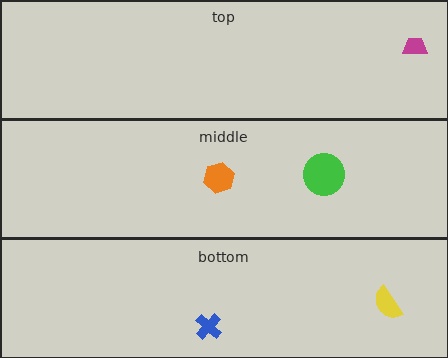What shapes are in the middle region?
The orange hexagon, the green circle.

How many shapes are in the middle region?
2.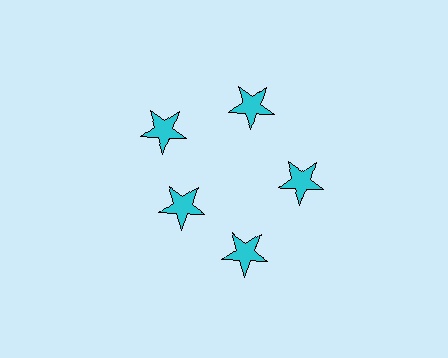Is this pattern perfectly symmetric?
No. The 5 cyan stars are arranged in a ring, but one element near the 8 o'clock position is pulled inward toward the center, breaking the 5-fold rotational symmetry.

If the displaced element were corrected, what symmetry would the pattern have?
It would have 5-fold rotational symmetry — the pattern would map onto itself every 72 degrees.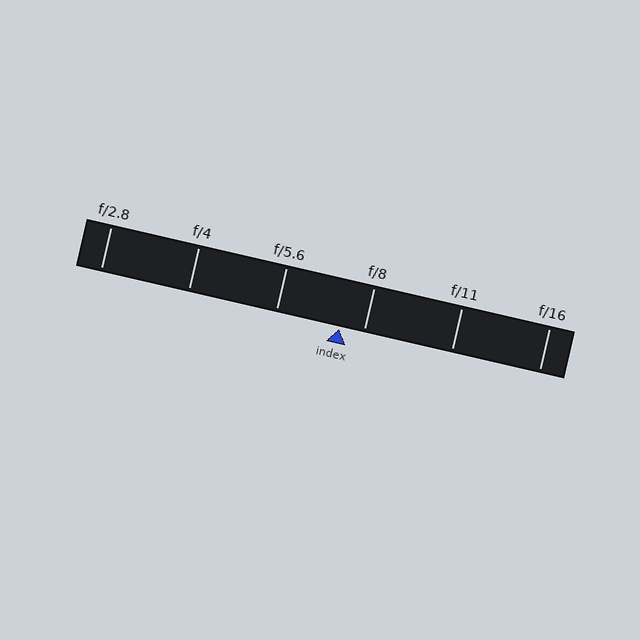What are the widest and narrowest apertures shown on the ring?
The widest aperture shown is f/2.8 and the narrowest is f/16.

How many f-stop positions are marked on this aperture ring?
There are 6 f-stop positions marked.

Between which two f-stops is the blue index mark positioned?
The index mark is between f/5.6 and f/8.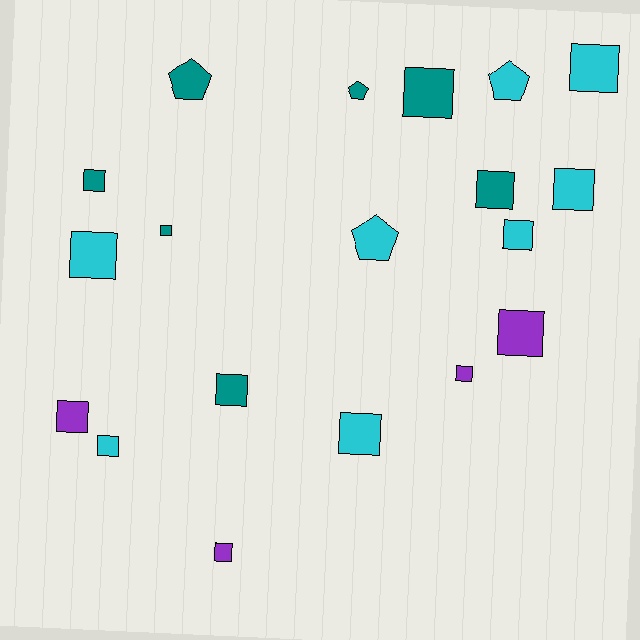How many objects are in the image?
There are 19 objects.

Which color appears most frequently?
Cyan, with 8 objects.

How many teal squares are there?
There are 5 teal squares.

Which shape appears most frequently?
Square, with 15 objects.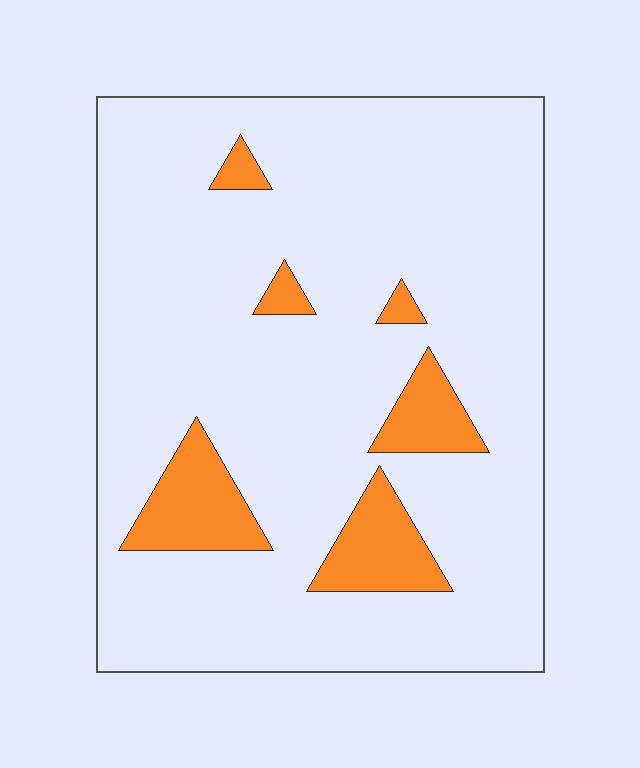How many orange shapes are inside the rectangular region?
6.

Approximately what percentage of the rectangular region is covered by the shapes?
Approximately 10%.